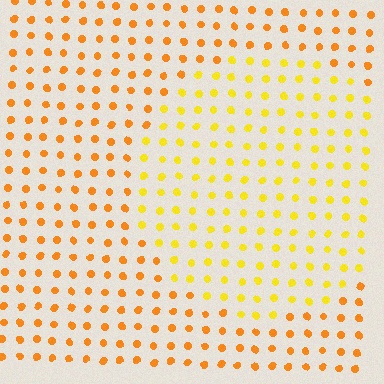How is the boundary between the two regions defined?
The boundary is defined purely by a slight shift in hue (about 26 degrees). Spacing, size, and orientation are identical on both sides.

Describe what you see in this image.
The image is filled with small orange elements in a uniform arrangement. A circle-shaped region is visible where the elements are tinted to a slightly different hue, forming a subtle color boundary.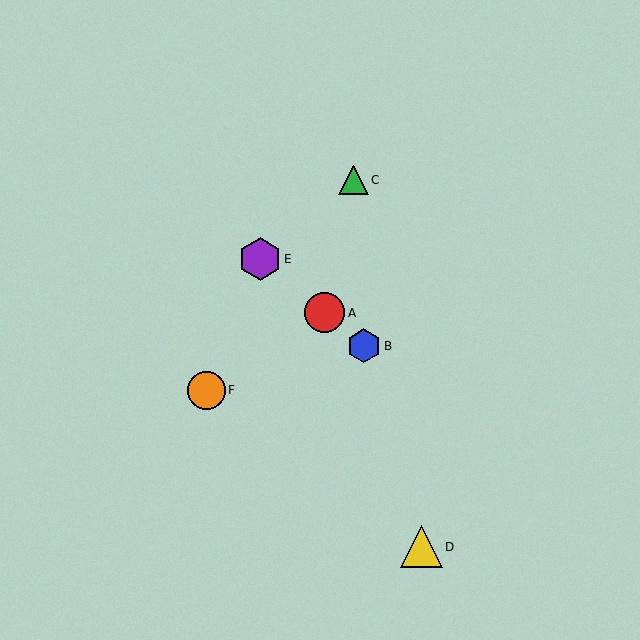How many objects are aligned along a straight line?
3 objects (A, B, E) are aligned along a straight line.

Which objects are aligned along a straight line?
Objects A, B, E are aligned along a straight line.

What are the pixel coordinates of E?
Object E is at (260, 259).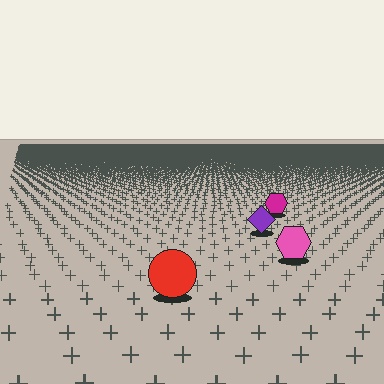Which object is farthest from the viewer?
The magenta hexagon is farthest from the viewer. It appears smaller and the ground texture around it is denser.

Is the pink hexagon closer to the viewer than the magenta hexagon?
Yes. The pink hexagon is closer — you can tell from the texture gradient: the ground texture is coarser near it.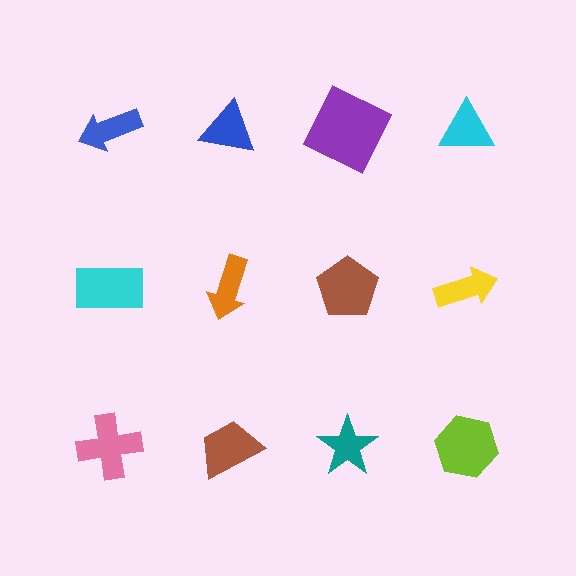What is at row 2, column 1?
A cyan rectangle.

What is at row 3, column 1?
A pink cross.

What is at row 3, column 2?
A brown trapezoid.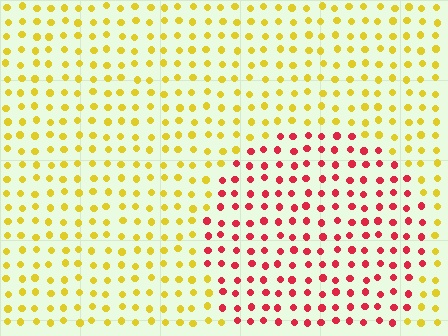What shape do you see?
I see a circle.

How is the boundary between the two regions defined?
The boundary is defined purely by a slight shift in hue (about 64 degrees). Spacing, size, and orientation are identical on both sides.